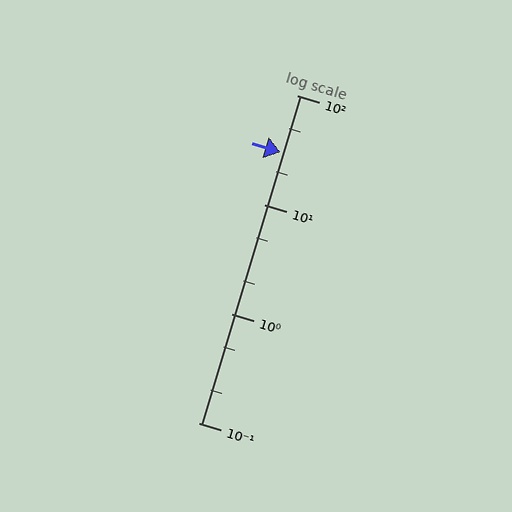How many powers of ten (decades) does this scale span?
The scale spans 3 decades, from 0.1 to 100.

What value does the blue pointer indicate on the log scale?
The pointer indicates approximately 30.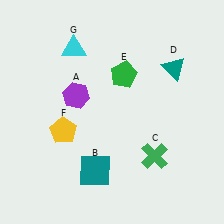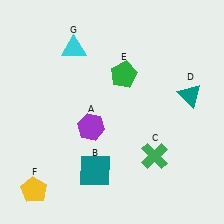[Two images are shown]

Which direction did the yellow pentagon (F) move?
The yellow pentagon (F) moved down.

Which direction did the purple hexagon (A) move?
The purple hexagon (A) moved down.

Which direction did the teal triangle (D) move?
The teal triangle (D) moved down.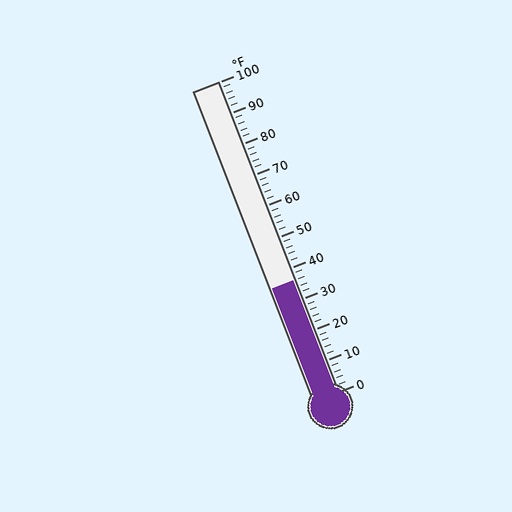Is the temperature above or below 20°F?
The temperature is above 20°F.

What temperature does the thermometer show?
The thermometer shows approximately 36°F.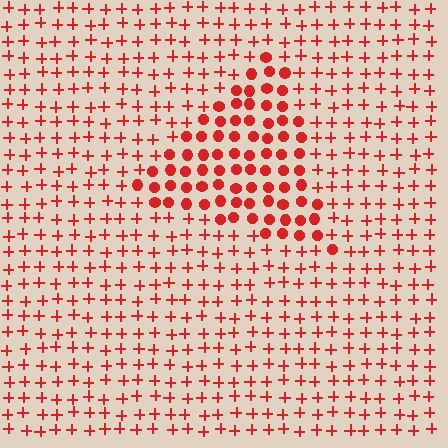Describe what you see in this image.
The image is filled with small red elements arranged in a uniform grid. A triangle-shaped region contains circles, while the surrounding area contains plus signs. The boundary is defined purely by the change in element shape.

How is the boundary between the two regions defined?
The boundary is defined by a change in element shape: circles inside vs. plus signs outside. All elements share the same color and spacing.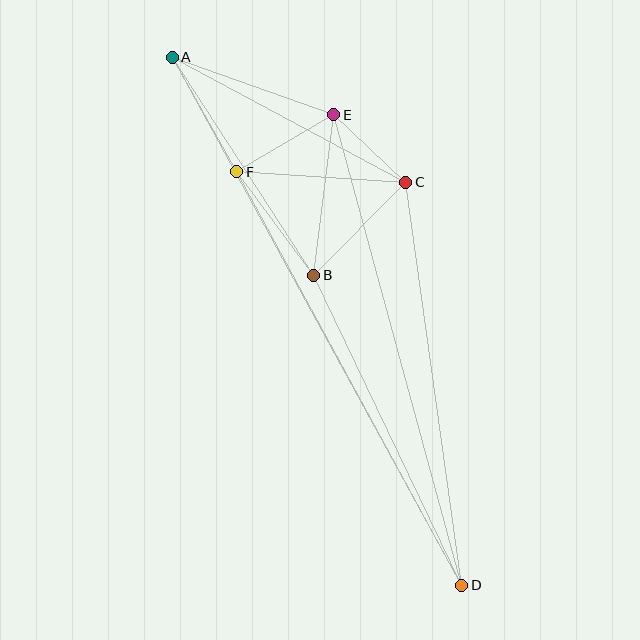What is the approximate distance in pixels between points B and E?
The distance between B and E is approximately 162 pixels.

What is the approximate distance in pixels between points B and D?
The distance between B and D is approximately 343 pixels.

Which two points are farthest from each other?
Points A and D are farthest from each other.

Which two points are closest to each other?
Points C and E are closest to each other.